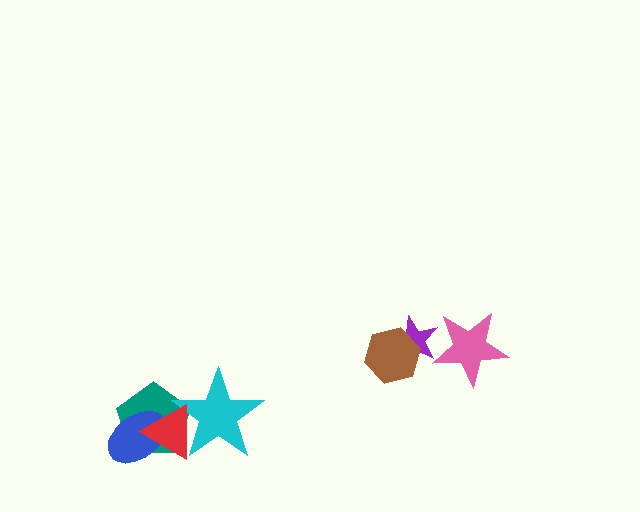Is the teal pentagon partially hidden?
Yes, it is partially covered by another shape.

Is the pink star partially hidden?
No, no other shape covers it.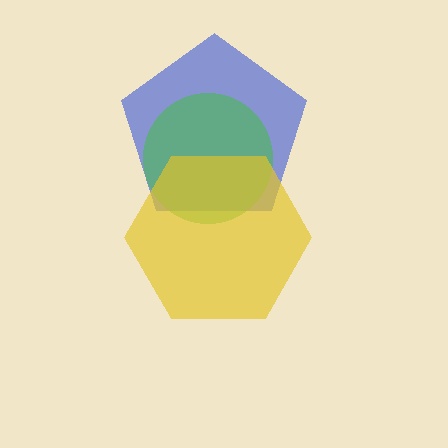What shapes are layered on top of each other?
The layered shapes are: a blue pentagon, a green circle, a yellow hexagon.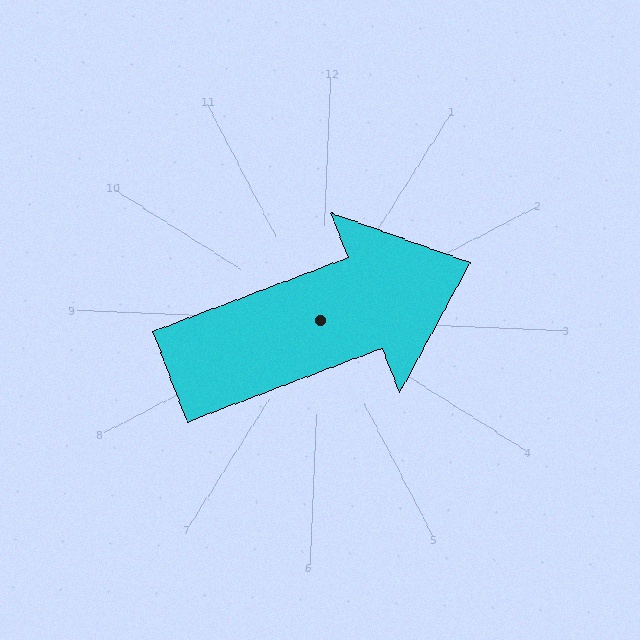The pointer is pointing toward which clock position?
Roughly 2 o'clock.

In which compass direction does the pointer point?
Northeast.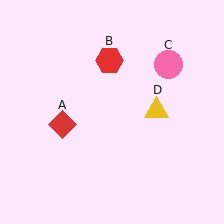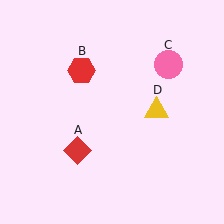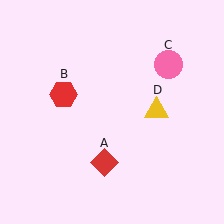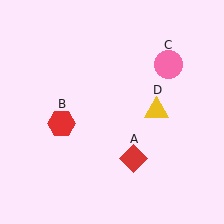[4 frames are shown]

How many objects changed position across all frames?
2 objects changed position: red diamond (object A), red hexagon (object B).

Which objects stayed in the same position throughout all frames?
Pink circle (object C) and yellow triangle (object D) remained stationary.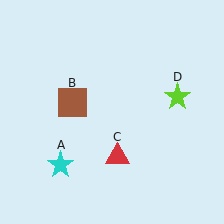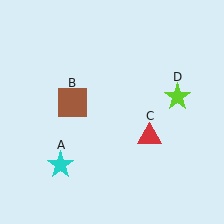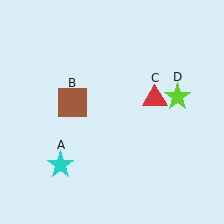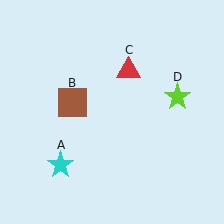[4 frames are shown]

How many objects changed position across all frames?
1 object changed position: red triangle (object C).